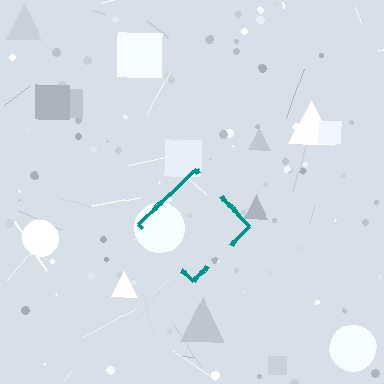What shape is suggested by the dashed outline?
The dashed outline suggests a diamond.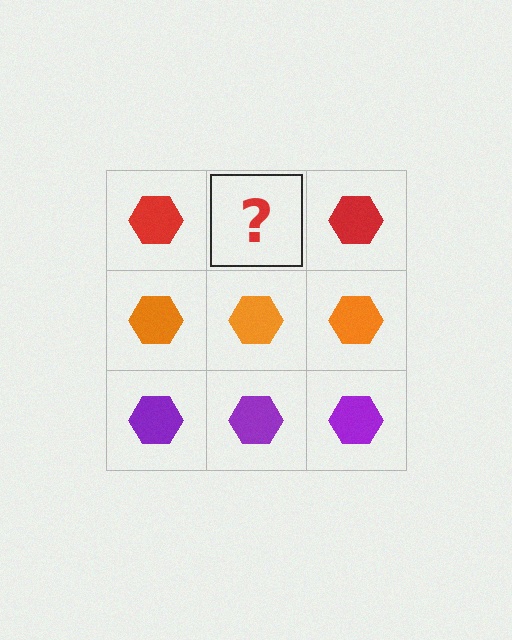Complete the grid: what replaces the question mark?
The question mark should be replaced with a red hexagon.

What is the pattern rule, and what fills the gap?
The rule is that each row has a consistent color. The gap should be filled with a red hexagon.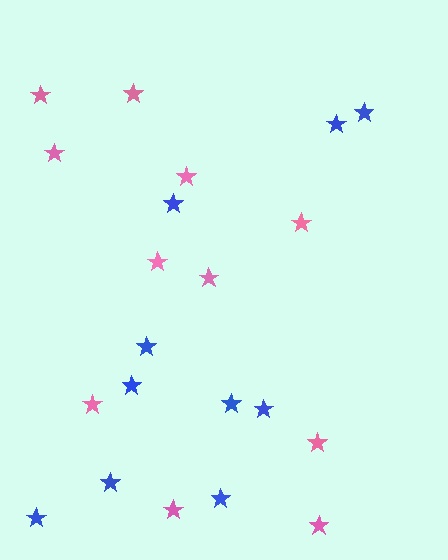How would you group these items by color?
There are 2 groups: one group of pink stars (11) and one group of blue stars (10).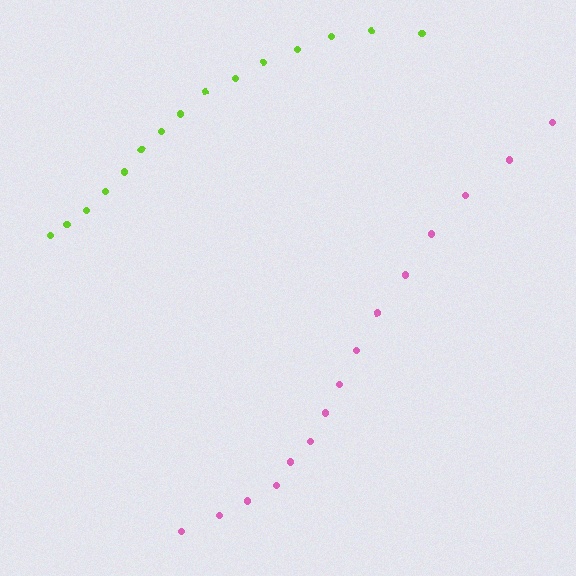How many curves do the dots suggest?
There are 2 distinct paths.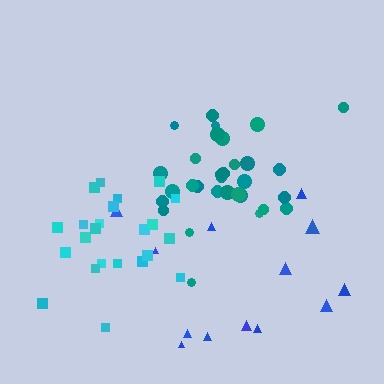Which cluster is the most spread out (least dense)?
Blue.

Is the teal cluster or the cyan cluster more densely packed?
Teal.